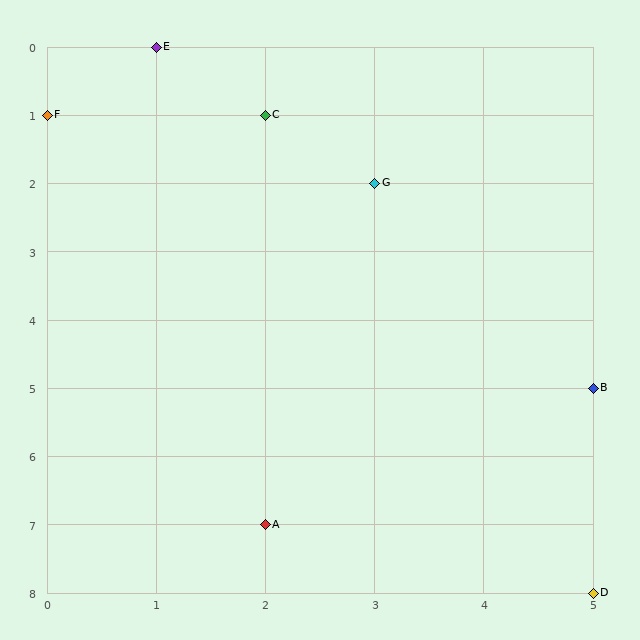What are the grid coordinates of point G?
Point G is at grid coordinates (3, 2).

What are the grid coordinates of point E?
Point E is at grid coordinates (1, 0).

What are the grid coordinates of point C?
Point C is at grid coordinates (2, 1).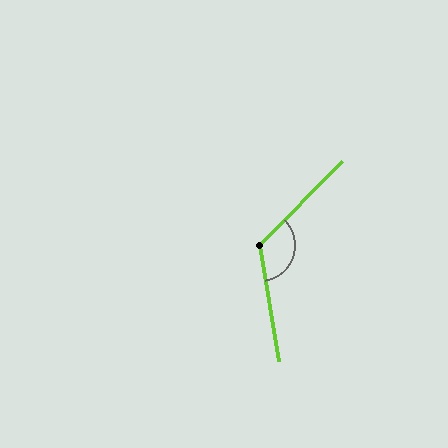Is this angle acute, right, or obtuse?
It is obtuse.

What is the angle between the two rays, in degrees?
Approximately 126 degrees.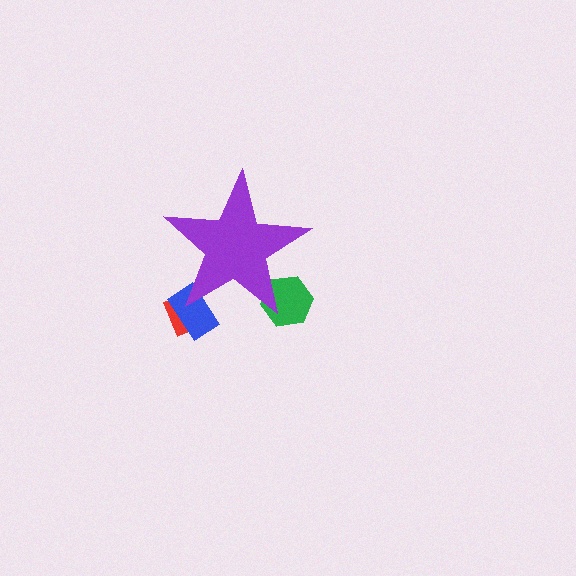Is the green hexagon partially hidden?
Yes, the green hexagon is partially hidden behind the purple star.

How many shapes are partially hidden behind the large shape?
3 shapes are partially hidden.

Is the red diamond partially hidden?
Yes, the red diamond is partially hidden behind the purple star.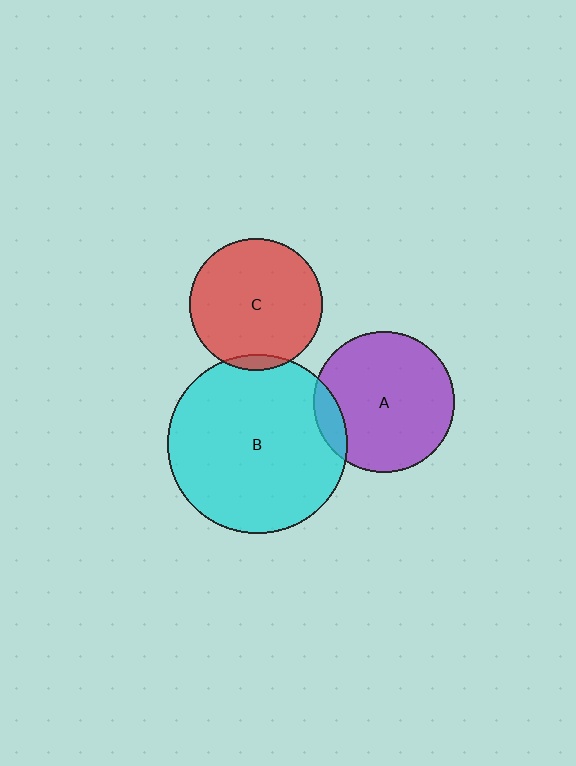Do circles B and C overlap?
Yes.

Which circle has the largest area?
Circle B (cyan).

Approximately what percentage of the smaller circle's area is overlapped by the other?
Approximately 5%.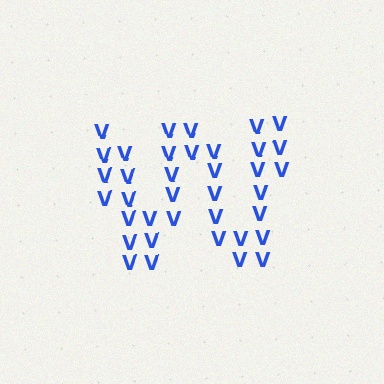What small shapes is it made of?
It is made of small letter V's.